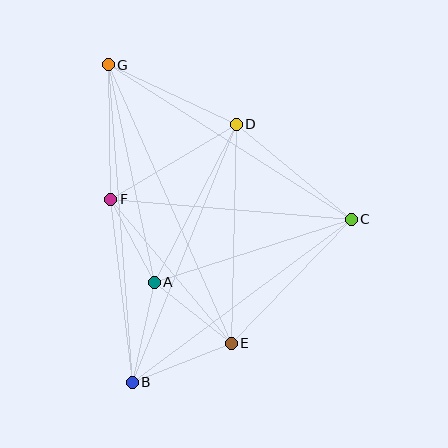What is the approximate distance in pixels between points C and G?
The distance between C and G is approximately 288 pixels.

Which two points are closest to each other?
Points A and F are closest to each other.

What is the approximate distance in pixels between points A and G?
The distance between A and G is approximately 222 pixels.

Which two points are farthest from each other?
Points B and G are farthest from each other.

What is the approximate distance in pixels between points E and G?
The distance between E and G is approximately 305 pixels.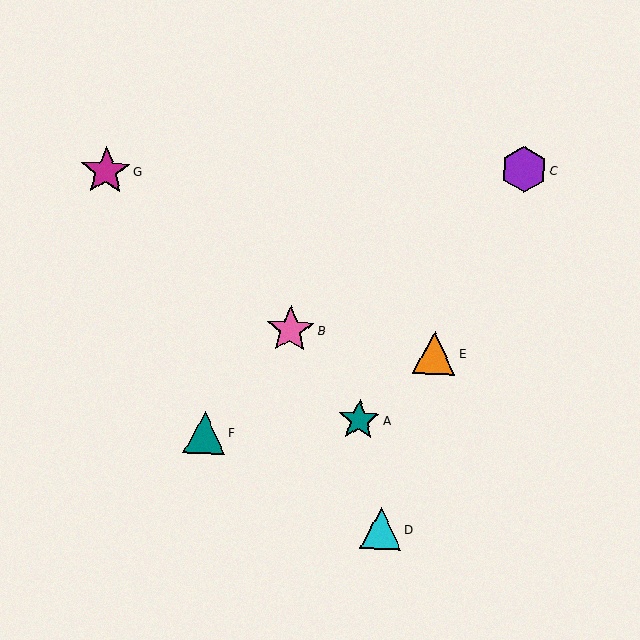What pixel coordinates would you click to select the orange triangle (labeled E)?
Click at (434, 353) to select the orange triangle E.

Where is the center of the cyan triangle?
The center of the cyan triangle is at (381, 528).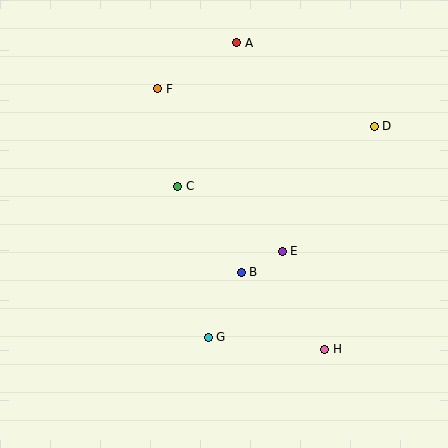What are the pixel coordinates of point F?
Point F is at (158, 89).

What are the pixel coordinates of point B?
Point B is at (241, 272).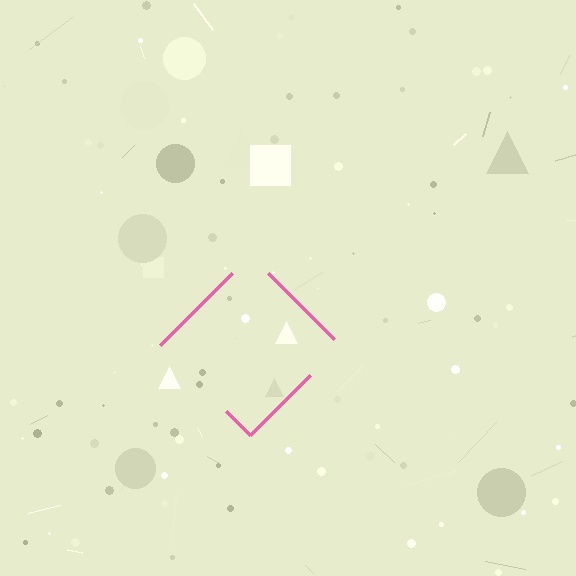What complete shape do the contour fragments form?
The contour fragments form a diamond.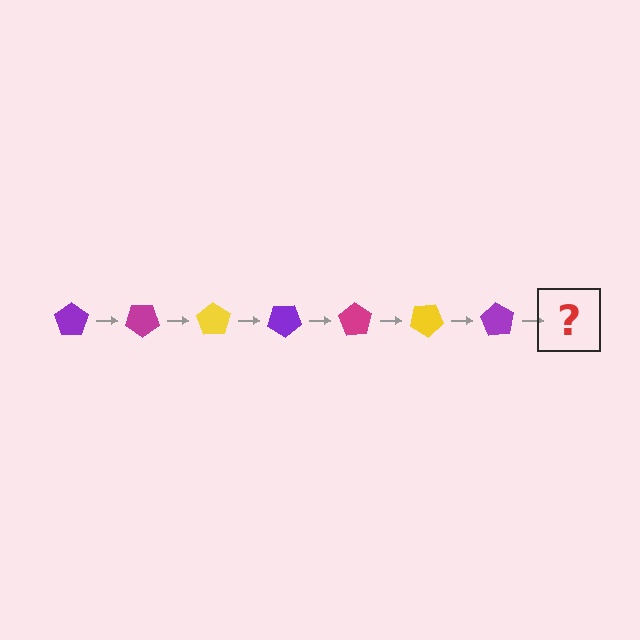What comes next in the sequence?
The next element should be a magenta pentagon, rotated 245 degrees from the start.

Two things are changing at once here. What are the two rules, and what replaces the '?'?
The two rules are that it rotates 35 degrees each step and the color cycles through purple, magenta, and yellow. The '?' should be a magenta pentagon, rotated 245 degrees from the start.